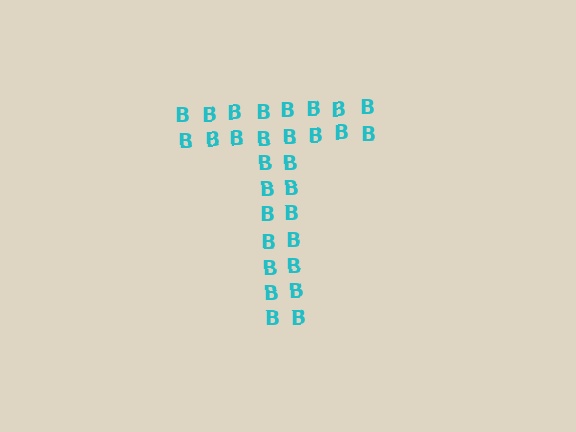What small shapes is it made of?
It is made of small letter B's.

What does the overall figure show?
The overall figure shows the letter T.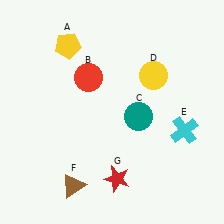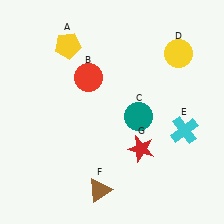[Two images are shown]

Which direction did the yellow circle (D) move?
The yellow circle (D) moved right.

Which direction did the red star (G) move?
The red star (G) moved up.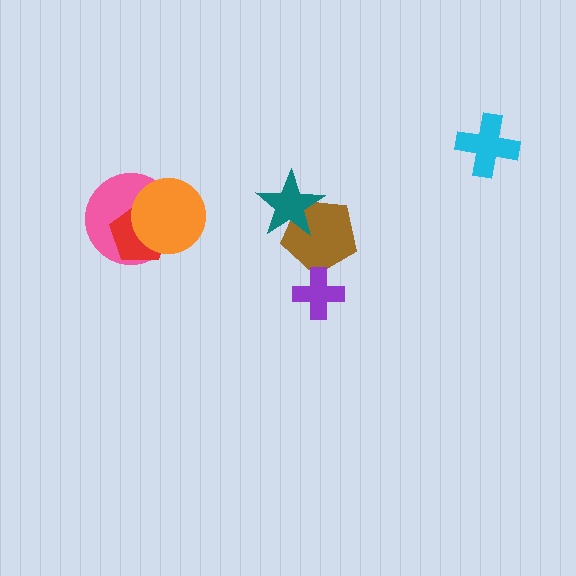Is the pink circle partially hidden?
Yes, it is partially covered by another shape.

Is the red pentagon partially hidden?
Yes, it is partially covered by another shape.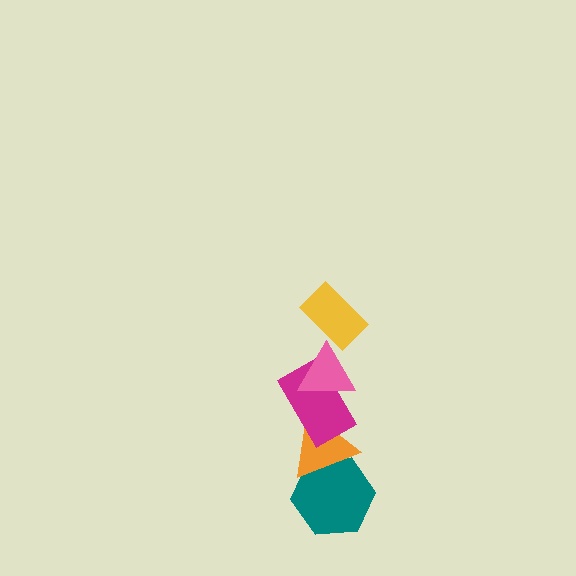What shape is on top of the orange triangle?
The magenta rectangle is on top of the orange triangle.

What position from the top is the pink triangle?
The pink triangle is 2nd from the top.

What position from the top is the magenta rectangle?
The magenta rectangle is 3rd from the top.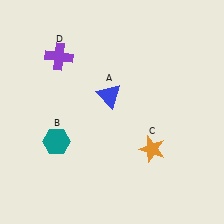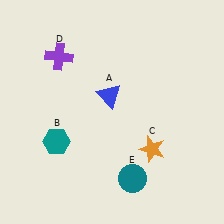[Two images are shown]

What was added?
A teal circle (E) was added in Image 2.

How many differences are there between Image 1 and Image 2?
There is 1 difference between the two images.